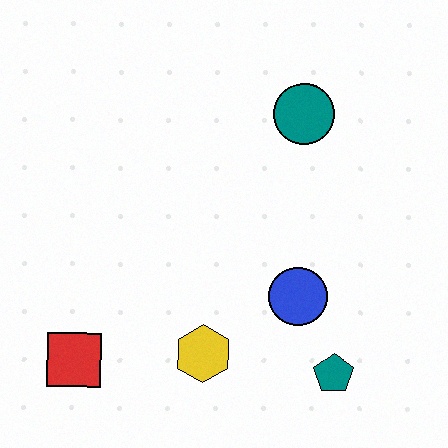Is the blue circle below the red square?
No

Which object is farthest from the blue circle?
The red square is farthest from the blue circle.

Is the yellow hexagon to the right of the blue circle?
No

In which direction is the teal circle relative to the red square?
The teal circle is above the red square.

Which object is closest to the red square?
The yellow hexagon is closest to the red square.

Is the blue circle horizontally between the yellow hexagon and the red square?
No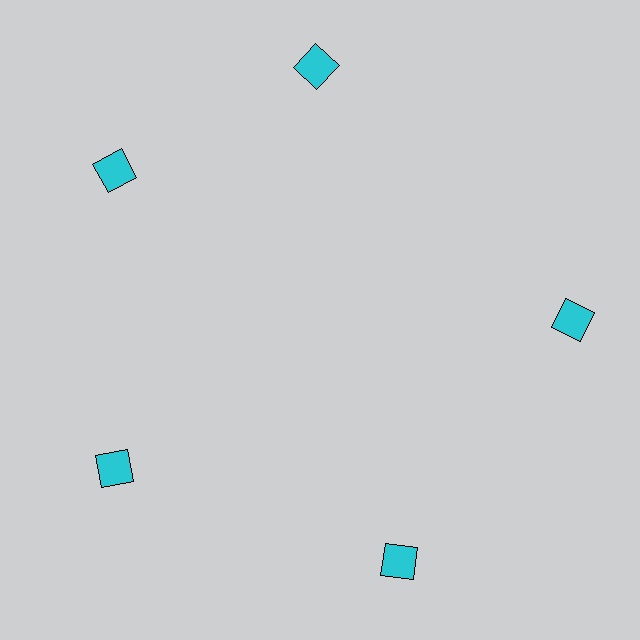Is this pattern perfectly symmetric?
No. The 5 cyan squares are arranged in a ring, but one element near the 1 o'clock position is rotated out of alignment along the ring, breaking the 5-fold rotational symmetry.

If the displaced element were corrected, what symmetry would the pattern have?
It would have 5-fold rotational symmetry — the pattern would map onto itself every 72 degrees.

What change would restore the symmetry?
The symmetry would be restored by rotating it back into even spacing with its neighbors so that all 5 squares sit at equal angles and equal distance from the center.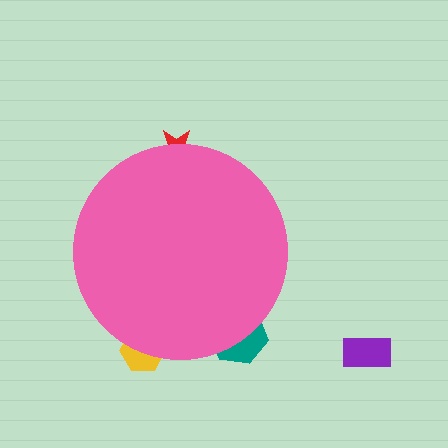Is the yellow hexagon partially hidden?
Yes, the yellow hexagon is partially hidden behind the pink circle.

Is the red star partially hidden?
Yes, the red star is partially hidden behind the pink circle.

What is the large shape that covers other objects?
A pink circle.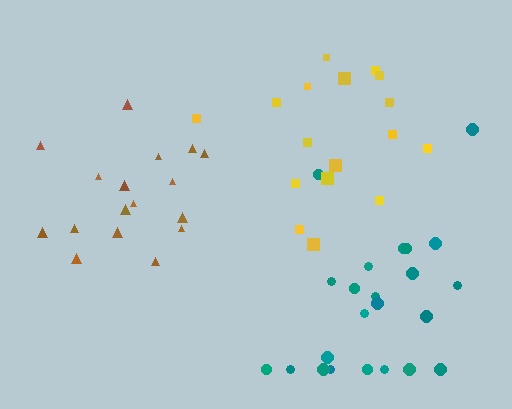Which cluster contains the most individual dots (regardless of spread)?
Teal (23).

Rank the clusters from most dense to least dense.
brown, teal, yellow.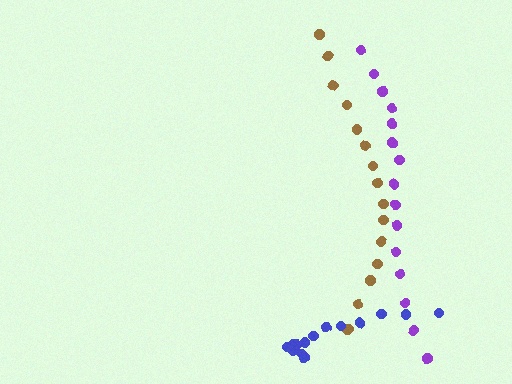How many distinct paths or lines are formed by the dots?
There are 3 distinct paths.